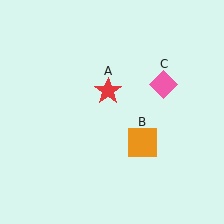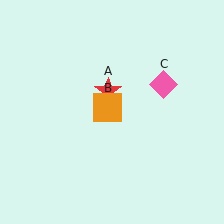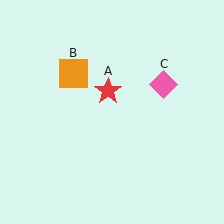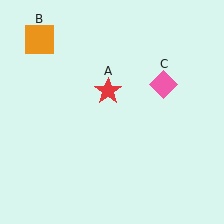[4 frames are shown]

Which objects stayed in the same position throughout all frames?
Red star (object A) and pink diamond (object C) remained stationary.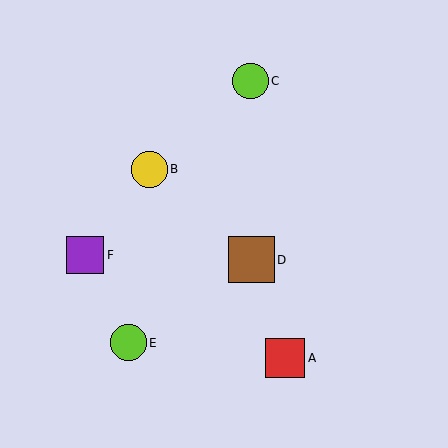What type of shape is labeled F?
Shape F is a purple square.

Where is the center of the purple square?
The center of the purple square is at (85, 255).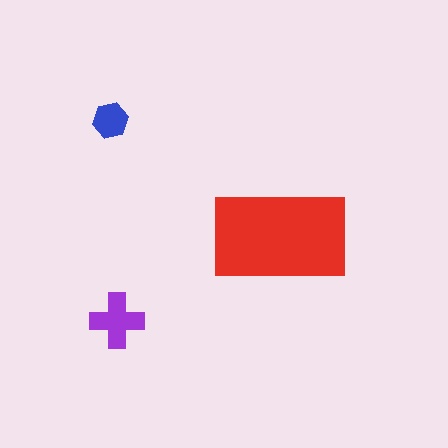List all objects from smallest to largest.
The blue hexagon, the purple cross, the red rectangle.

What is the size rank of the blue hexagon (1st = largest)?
3rd.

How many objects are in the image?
There are 3 objects in the image.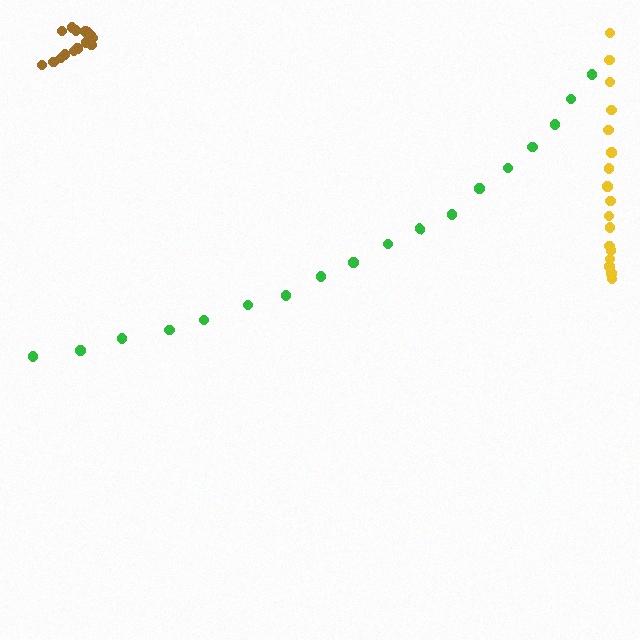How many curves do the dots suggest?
There are 3 distinct paths.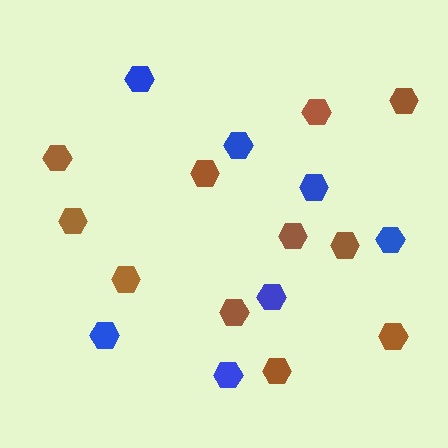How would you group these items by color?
There are 2 groups: one group of brown hexagons (11) and one group of blue hexagons (7).